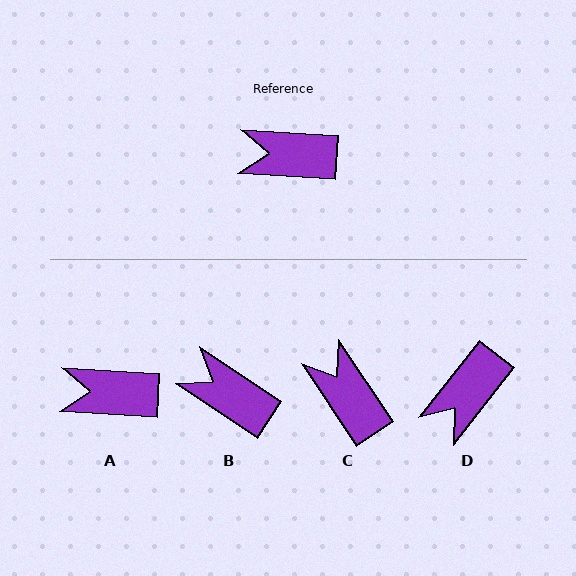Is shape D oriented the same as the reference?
No, it is off by about 55 degrees.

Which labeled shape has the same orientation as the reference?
A.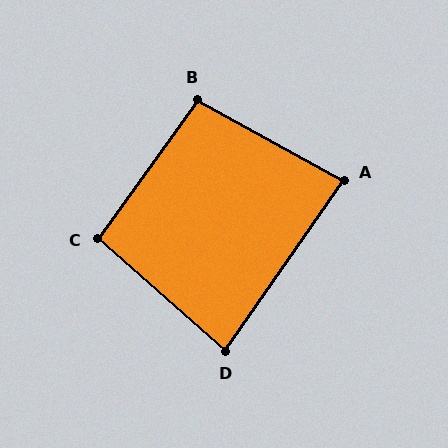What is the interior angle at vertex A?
Approximately 84 degrees (acute).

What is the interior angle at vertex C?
Approximately 96 degrees (obtuse).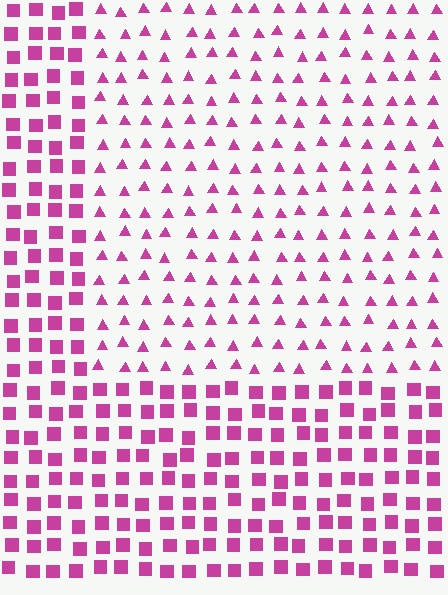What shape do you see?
I see a rectangle.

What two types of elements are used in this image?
The image uses triangles inside the rectangle region and squares outside it.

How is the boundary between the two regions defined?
The boundary is defined by a change in element shape: triangles inside vs. squares outside. All elements share the same color and spacing.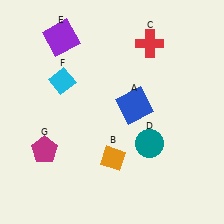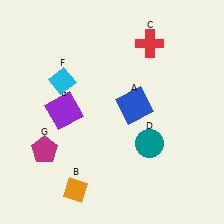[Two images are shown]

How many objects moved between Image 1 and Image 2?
2 objects moved between the two images.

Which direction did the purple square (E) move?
The purple square (E) moved down.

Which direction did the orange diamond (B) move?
The orange diamond (B) moved left.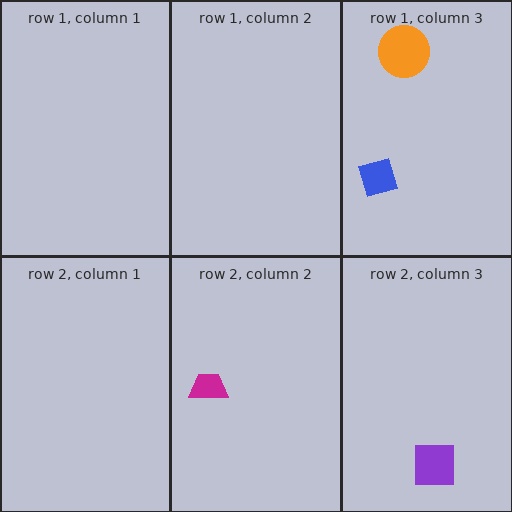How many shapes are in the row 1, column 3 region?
2.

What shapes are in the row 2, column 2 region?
The magenta trapezoid.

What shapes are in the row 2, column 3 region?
The purple square.